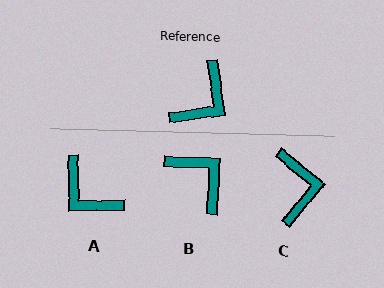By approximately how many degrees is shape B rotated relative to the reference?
Approximately 79 degrees counter-clockwise.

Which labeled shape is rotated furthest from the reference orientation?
A, about 98 degrees away.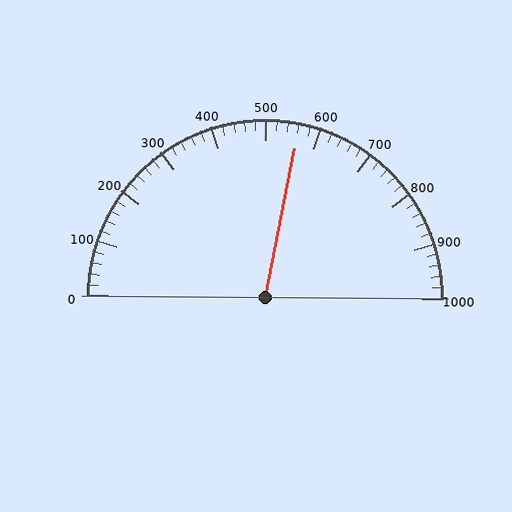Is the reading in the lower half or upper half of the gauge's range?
The reading is in the upper half of the range (0 to 1000).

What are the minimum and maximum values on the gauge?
The gauge ranges from 0 to 1000.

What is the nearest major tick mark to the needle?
The nearest major tick mark is 600.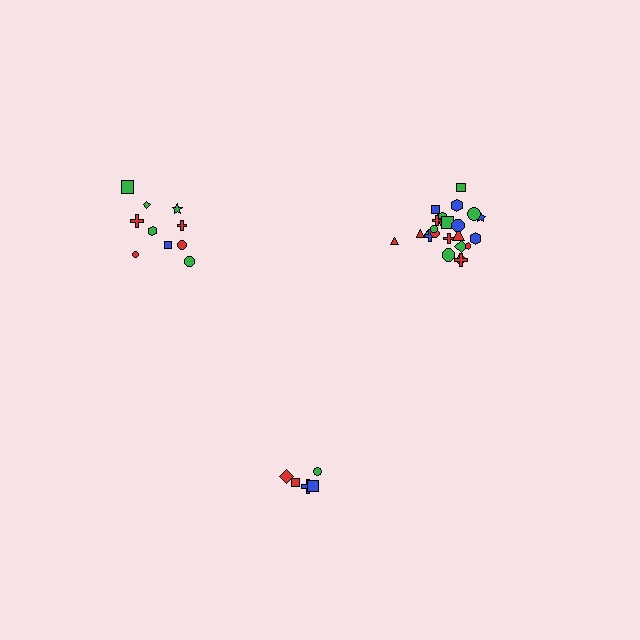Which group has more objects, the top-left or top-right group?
The top-right group.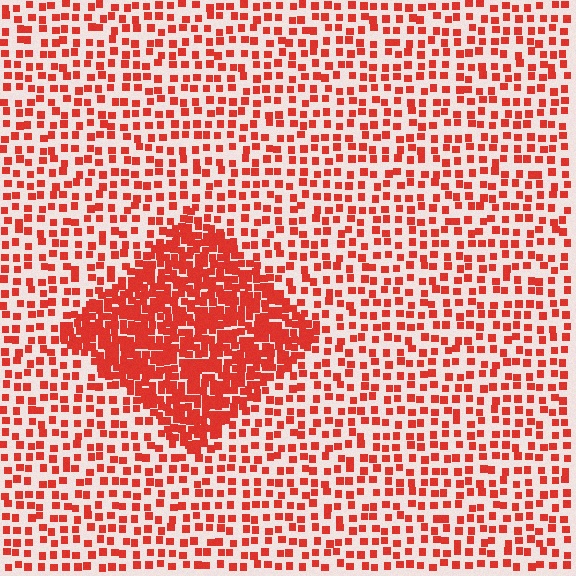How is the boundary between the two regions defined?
The boundary is defined by a change in element density (approximately 2.5x ratio). All elements are the same color, size, and shape.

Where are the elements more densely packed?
The elements are more densely packed inside the diamond boundary.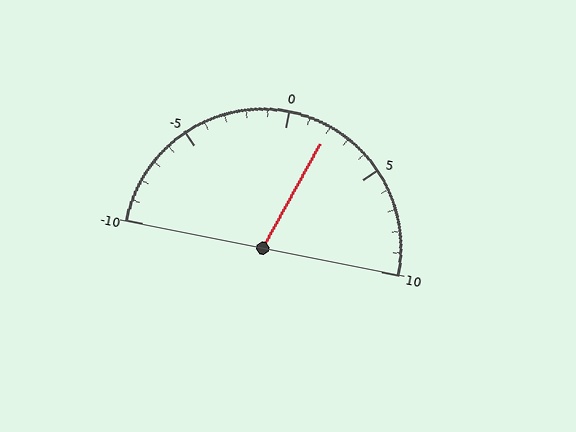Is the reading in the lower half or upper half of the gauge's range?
The reading is in the upper half of the range (-10 to 10).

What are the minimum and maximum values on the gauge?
The gauge ranges from -10 to 10.